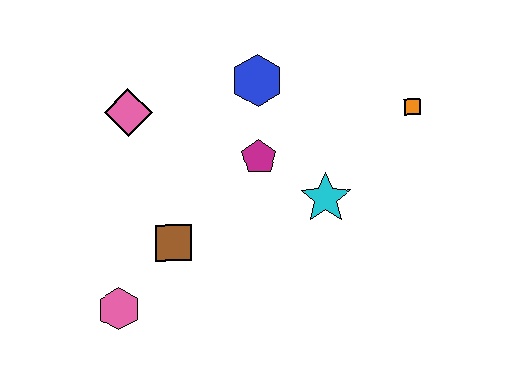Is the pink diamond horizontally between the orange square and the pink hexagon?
Yes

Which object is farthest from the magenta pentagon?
The pink hexagon is farthest from the magenta pentagon.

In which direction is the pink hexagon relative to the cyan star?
The pink hexagon is to the left of the cyan star.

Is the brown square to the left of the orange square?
Yes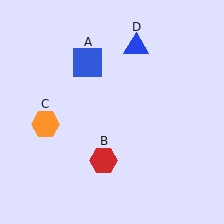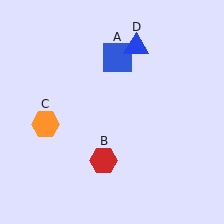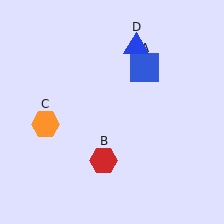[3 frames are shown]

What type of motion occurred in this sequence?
The blue square (object A) rotated clockwise around the center of the scene.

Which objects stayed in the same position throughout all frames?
Red hexagon (object B) and orange hexagon (object C) and blue triangle (object D) remained stationary.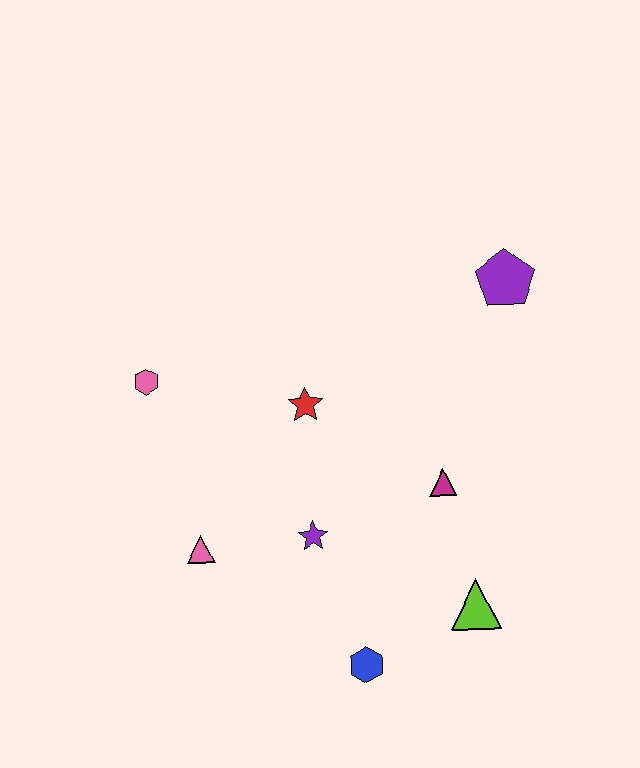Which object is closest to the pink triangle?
The purple star is closest to the pink triangle.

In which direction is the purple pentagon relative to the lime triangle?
The purple pentagon is above the lime triangle.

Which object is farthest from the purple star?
The purple pentagon is farthest from the purple star.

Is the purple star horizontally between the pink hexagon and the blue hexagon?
Yes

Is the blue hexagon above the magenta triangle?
No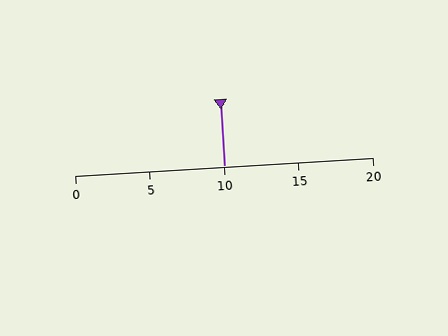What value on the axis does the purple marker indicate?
The marker indicates approximately 10.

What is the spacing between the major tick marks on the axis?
The major ticks are spaced 5 apart.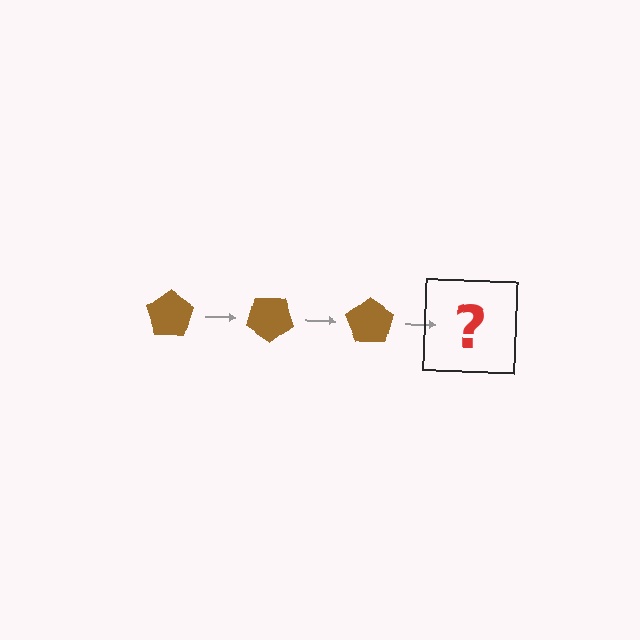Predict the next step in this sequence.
The next step is a brown pentagon rotated 105 degrees.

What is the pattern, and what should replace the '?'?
The pattern is that the pentagon rotates 35 degrees each step. The '?' should be a brown pentagon rotated 105 degrees.